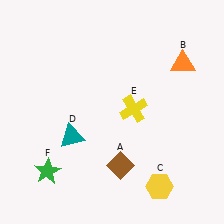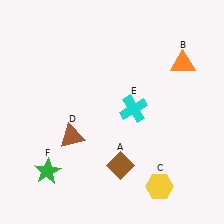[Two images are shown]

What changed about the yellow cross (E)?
In Image 1, E is yellow. In Image 2, it changed to cyan.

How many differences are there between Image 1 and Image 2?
There are 2 differences between the two images.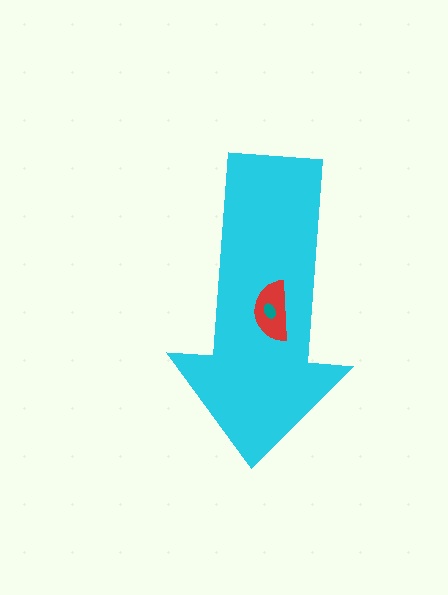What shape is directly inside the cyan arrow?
The red semicircle.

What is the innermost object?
The teal ellipse.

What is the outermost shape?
The cyan arrow.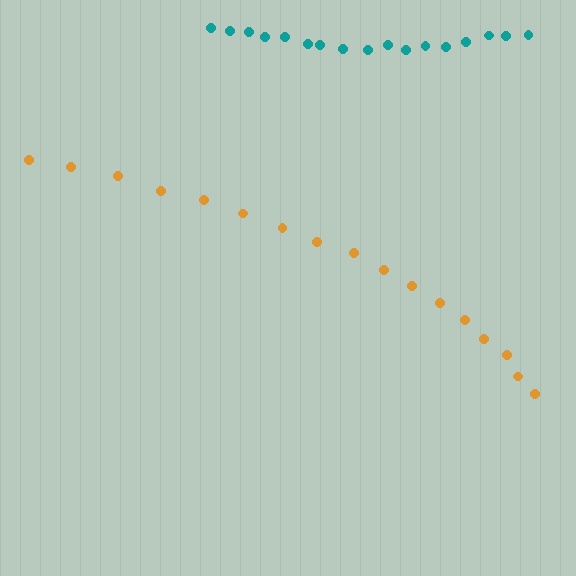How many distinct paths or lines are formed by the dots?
There are 2 distinct paths.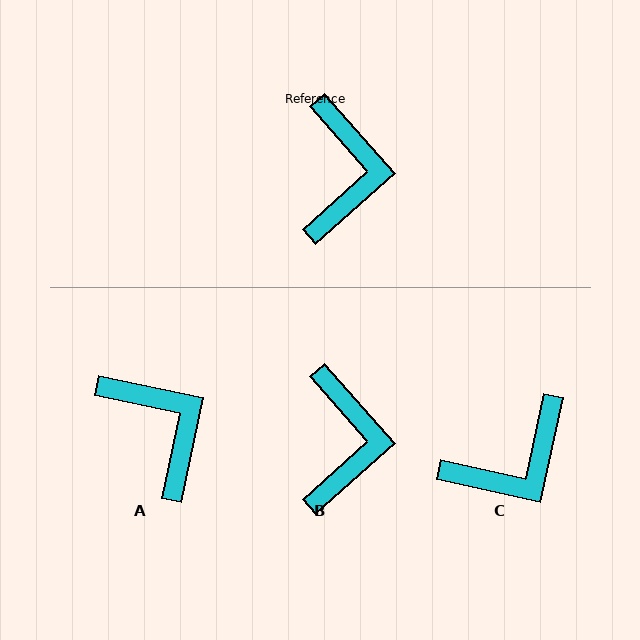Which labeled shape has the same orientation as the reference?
B.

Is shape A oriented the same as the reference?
No, it is off by about 36 degrees.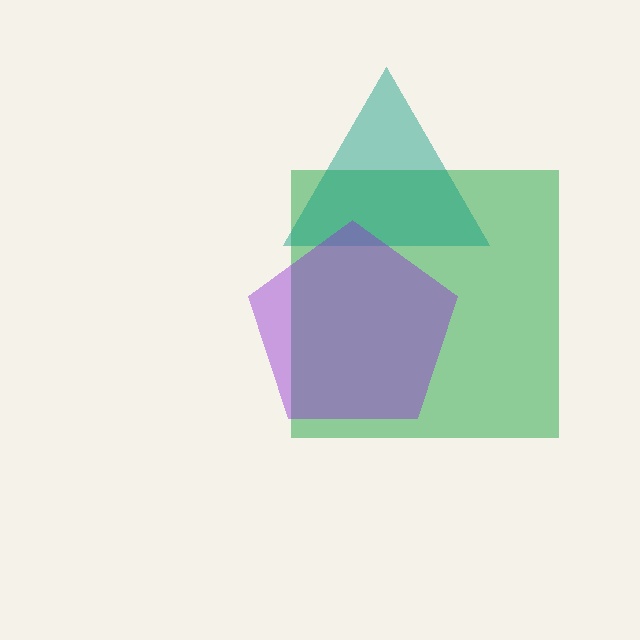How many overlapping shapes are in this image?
There are 3 overlapping shapes in the image.